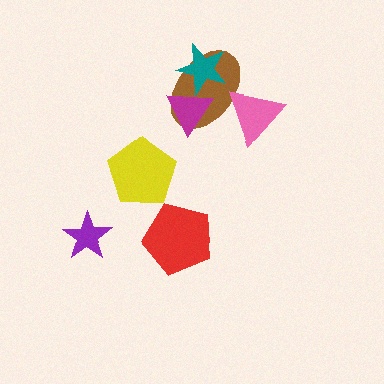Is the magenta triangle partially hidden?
Yes, it is partially covered by another shape.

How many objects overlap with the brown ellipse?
3 objects overlap with the brown ellipse.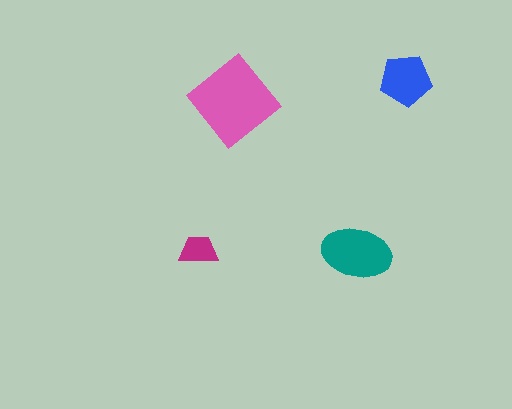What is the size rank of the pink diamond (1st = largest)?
1st.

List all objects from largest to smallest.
The pink diamond, the teal ellipse, the blue pentagon, the magenta trapezoid.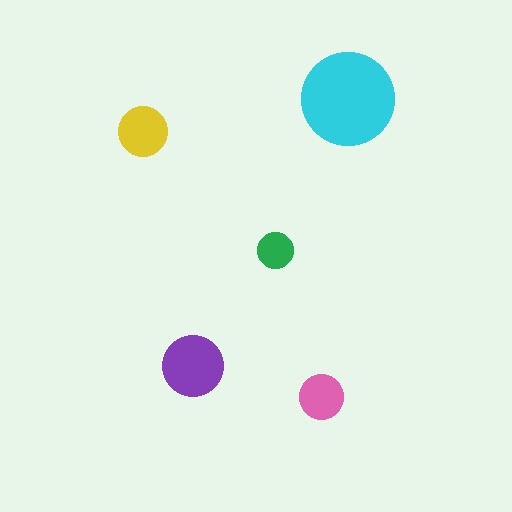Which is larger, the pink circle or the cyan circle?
The cyan one.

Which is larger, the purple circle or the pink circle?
The purple one.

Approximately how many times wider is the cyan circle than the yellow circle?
About 2 times wider.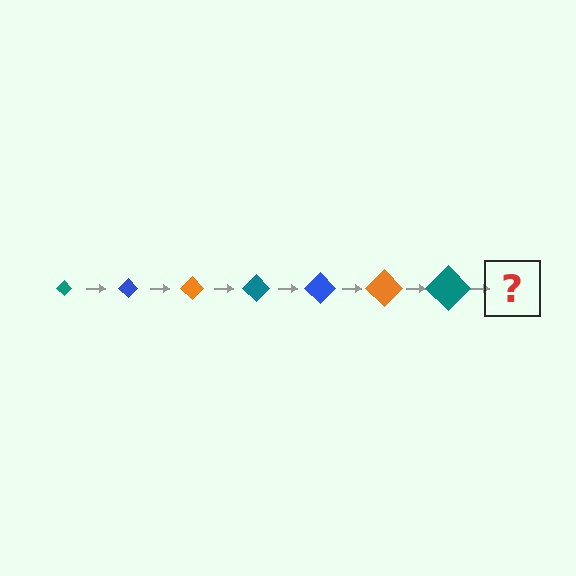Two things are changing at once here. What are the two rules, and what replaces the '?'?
The two rules are that the diamond grows larger each step and the color cycles through teal, blue, and orange. The '?' should be a blue diamond, larger than the previous one.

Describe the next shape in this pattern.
It should be a blue diamond, larger than the previous one.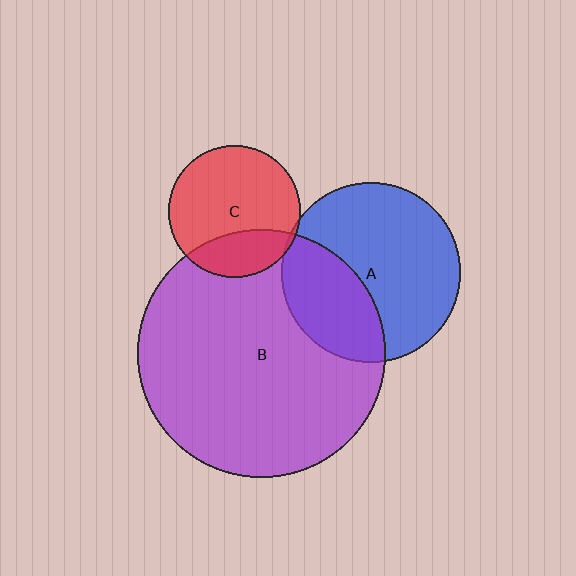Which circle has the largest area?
Circle B (purple).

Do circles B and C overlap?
Yes.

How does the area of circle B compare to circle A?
Approximately 1.9 times.